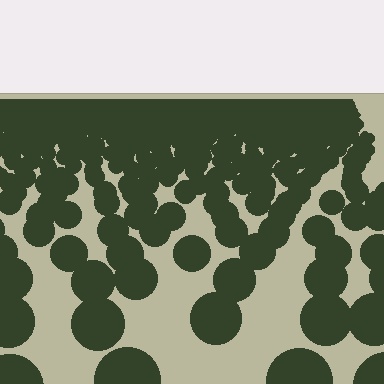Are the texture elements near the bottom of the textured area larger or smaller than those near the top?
Larger. Near the bottom, elements are closer to the viewer and appear at a bigger on-screen size.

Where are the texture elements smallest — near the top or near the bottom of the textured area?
Near the top.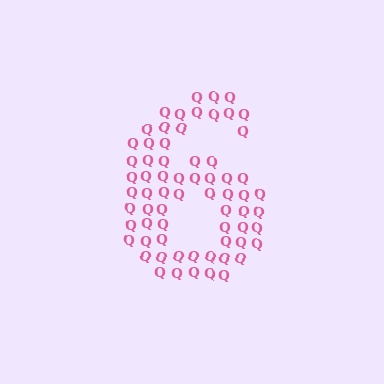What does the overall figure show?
The overall figure shows the digit 6.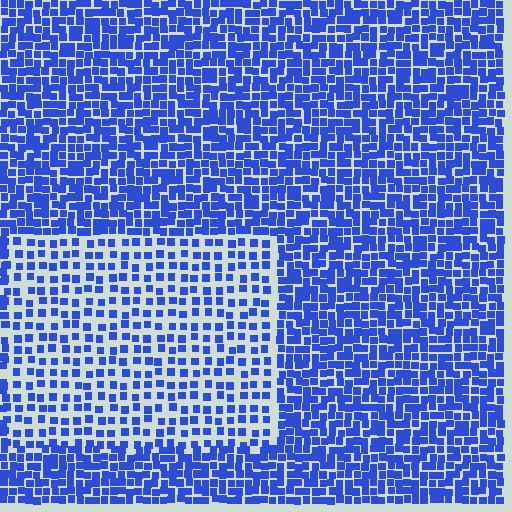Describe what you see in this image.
The image contains small blue elements arranged at two different densities. A rectangle-shaped region is visible where the elements are less densely packed than the surrounding area.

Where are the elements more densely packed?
The elements are more densely packed outside the rectangle boundary.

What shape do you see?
I see a rectangle.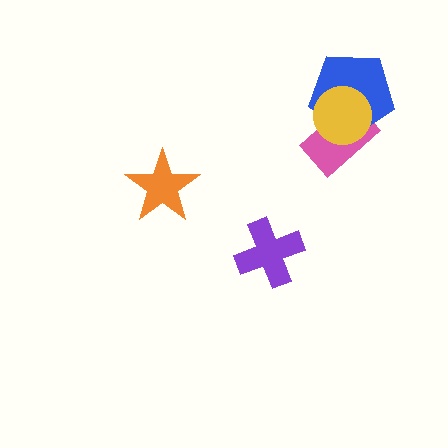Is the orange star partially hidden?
No, no other shape covers it.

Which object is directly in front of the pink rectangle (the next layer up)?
The blue pentagon is directly in front of the pink rectangle.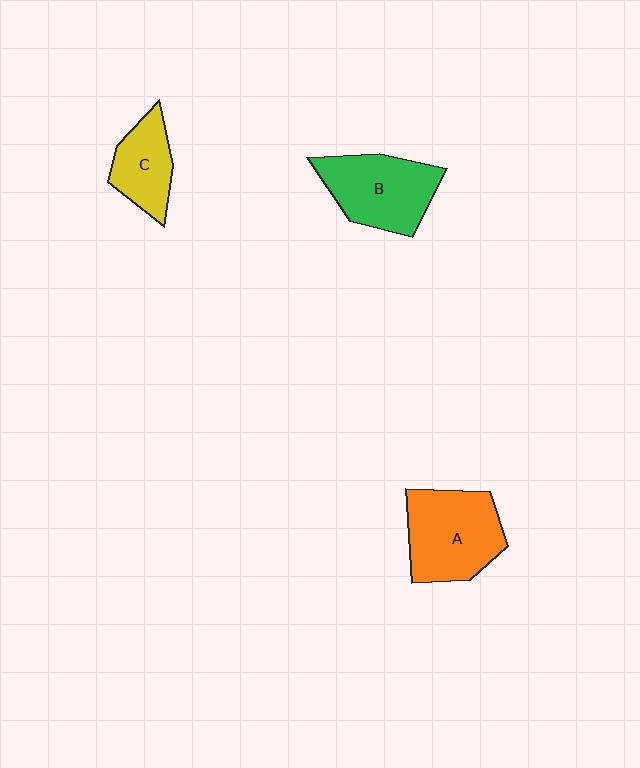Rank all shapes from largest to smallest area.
From largest to smallest: A (orange), B (green), C (yellow).